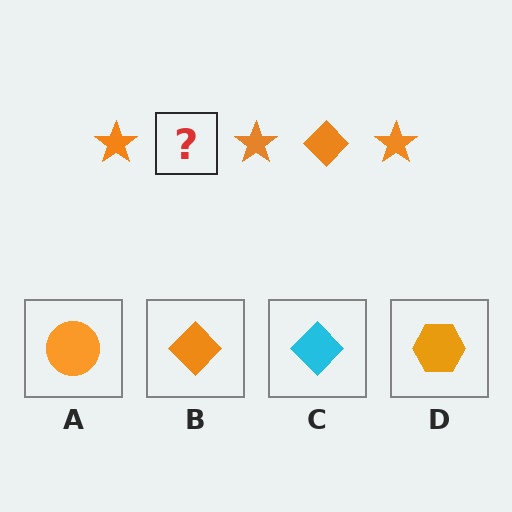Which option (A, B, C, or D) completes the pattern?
B.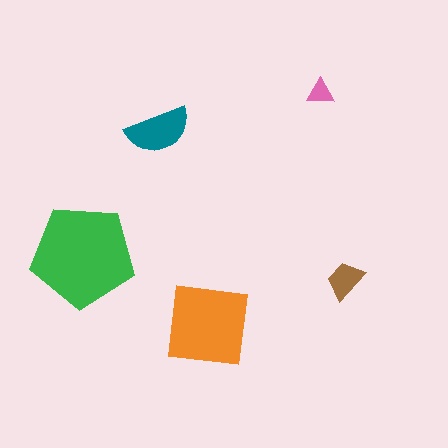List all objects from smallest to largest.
The pink triangle, the brown trapezoid, the teal semicircle, the orange square, the green pentagon.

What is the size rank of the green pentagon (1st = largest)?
1st.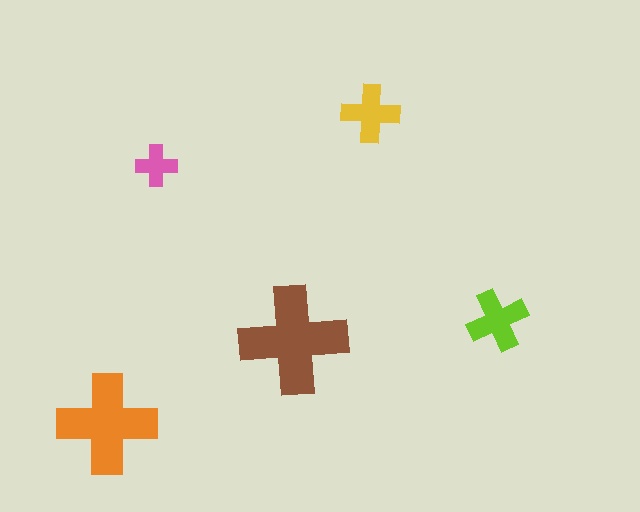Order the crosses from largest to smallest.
the brown one, the orange one, the lime one, the yellow one, the pink one.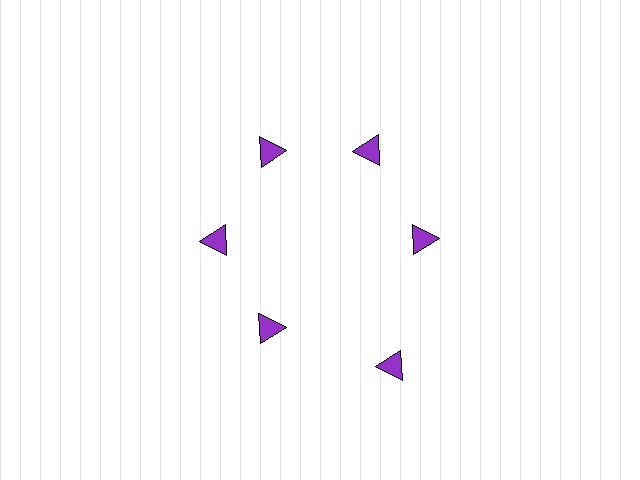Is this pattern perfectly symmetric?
No. The 6 purple triangles are arranged in a ring, but one element near the 5 o'clock position is pushed outward from the center, breaking the 6-fold rotational symmetry.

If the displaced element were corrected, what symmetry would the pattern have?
It would have 6-fold rotational symmetry — the pattern would map onto itself every 60 degrees.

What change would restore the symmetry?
The symmetry would be restored by moving it inward, back onto the ring so that all 6 triangles sit at equal angles and equal distance from the center.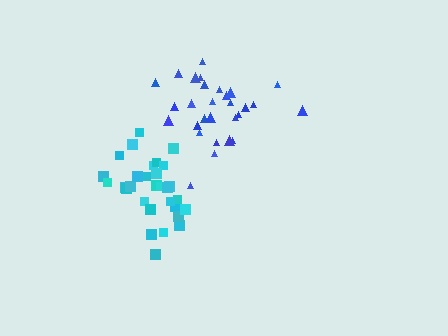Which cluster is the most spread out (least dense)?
Blue.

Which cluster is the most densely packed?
Cyan.